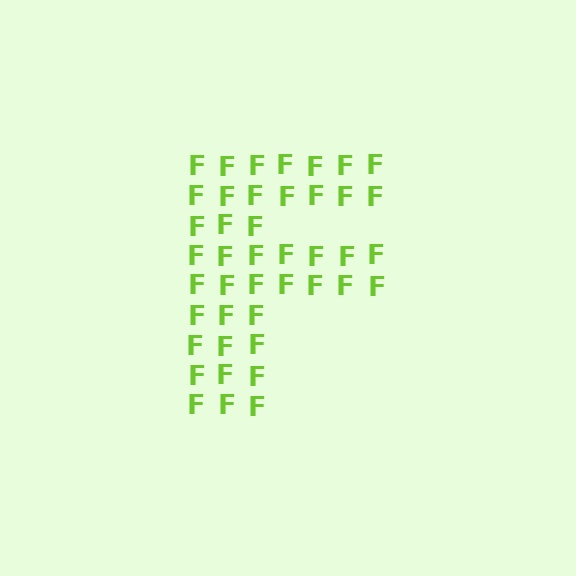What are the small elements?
The small elements are letter F's.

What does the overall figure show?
The overall figure shows the letter F.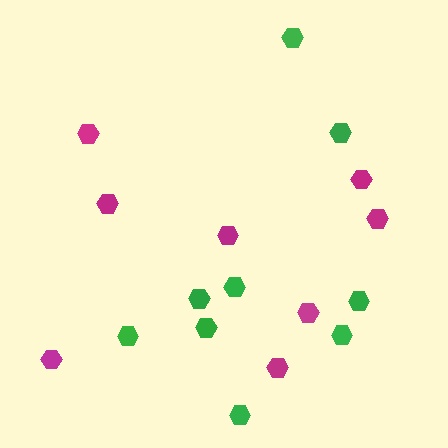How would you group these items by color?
There are 2 groups: one group of green hexagons (9) and one group of magenta hexagons (8).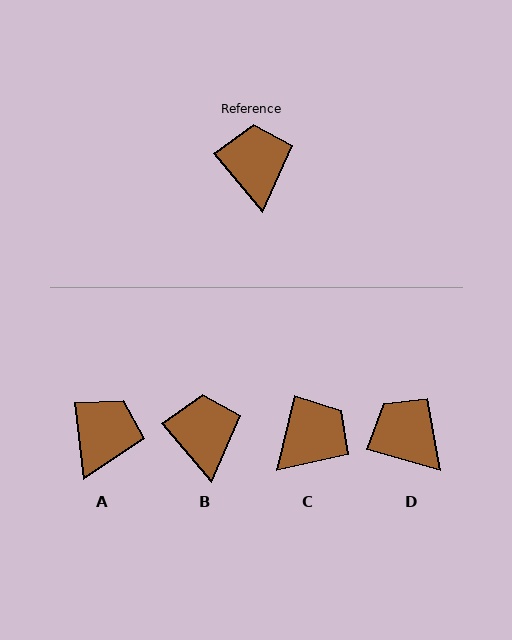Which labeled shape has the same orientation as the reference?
B.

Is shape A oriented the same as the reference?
No, it is off by about 33 degrees.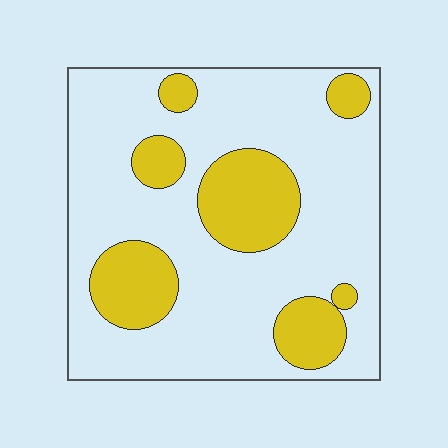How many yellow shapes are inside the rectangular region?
7.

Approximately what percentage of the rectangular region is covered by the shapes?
Approximately 25%.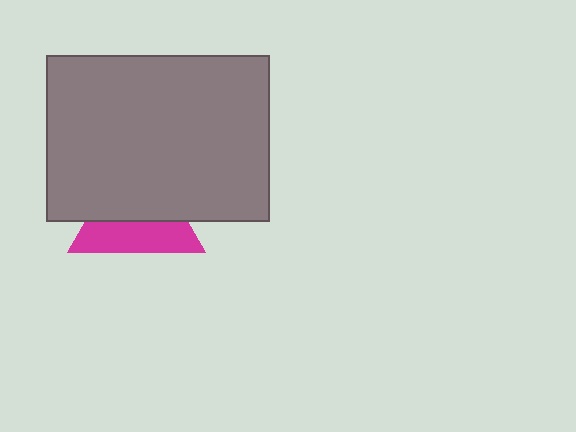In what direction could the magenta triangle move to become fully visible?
The magenta triangle could move down. That would shift it out from behind the gray rectangle entirely.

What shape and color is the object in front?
The object in front is a gray rectangle.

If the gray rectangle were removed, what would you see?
You would see the complete magenta triangle.